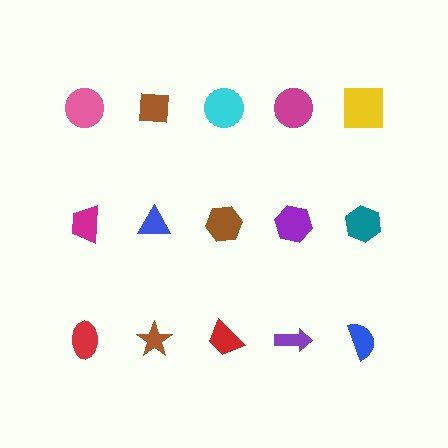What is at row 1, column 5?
A yellow square.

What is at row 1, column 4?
A magenta circle.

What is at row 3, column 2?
A brown star.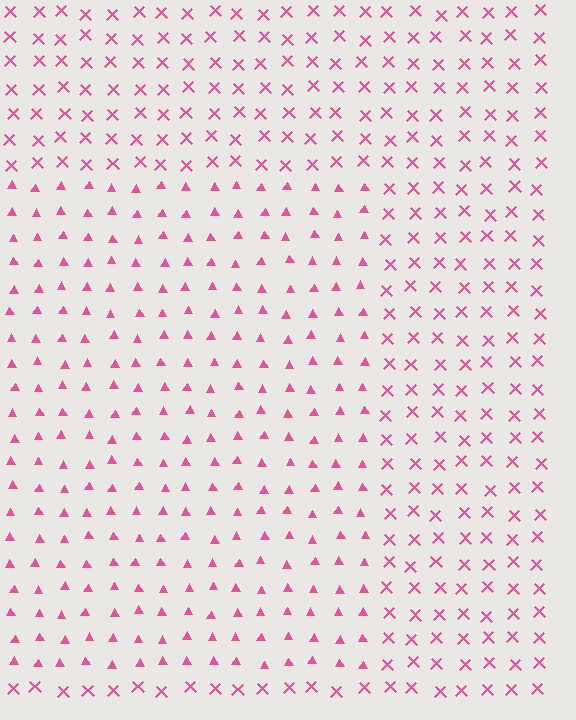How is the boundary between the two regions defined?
The boundary is defined by a change in element shape: triangles inside vs. X marks outside. All elements share the same color and spacing.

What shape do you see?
I see a rectangle.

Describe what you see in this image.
The image is filled with small pink elements arranged in a uniform grid. A rectangle-shaped region contains triangles, while the surrounding area contains X marks. The boundary is defined purely by the change in element shape.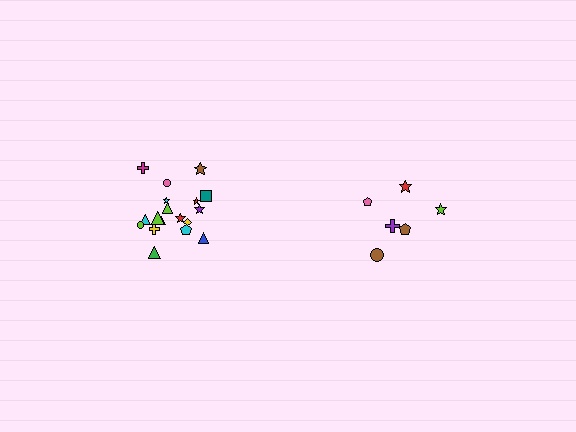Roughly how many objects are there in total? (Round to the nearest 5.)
Roughly 25 objects in total.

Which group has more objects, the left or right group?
The left group.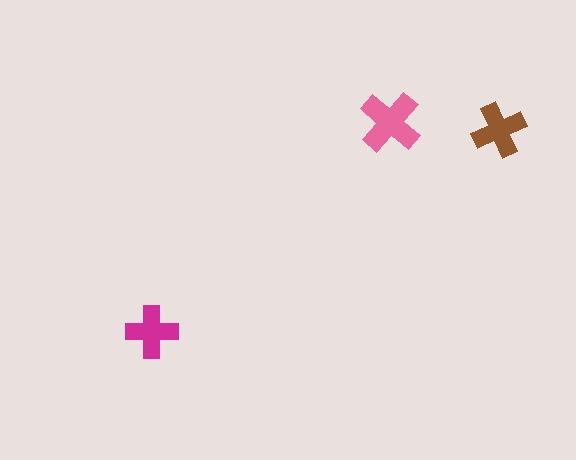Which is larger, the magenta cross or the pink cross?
The pink one.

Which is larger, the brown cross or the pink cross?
The pink one.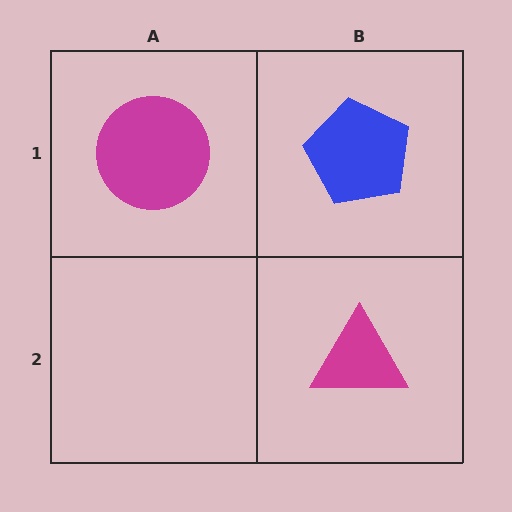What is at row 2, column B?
A magenta triangle.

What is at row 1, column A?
A magenta circle.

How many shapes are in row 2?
1 shape.